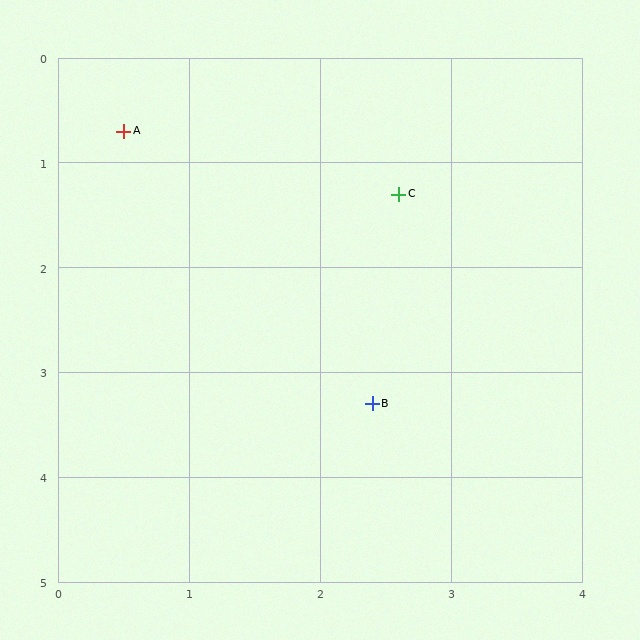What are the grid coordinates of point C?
Point C is at approximately (2.6, 1.3).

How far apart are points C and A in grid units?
Points C and A are about 2.2 grid units apart.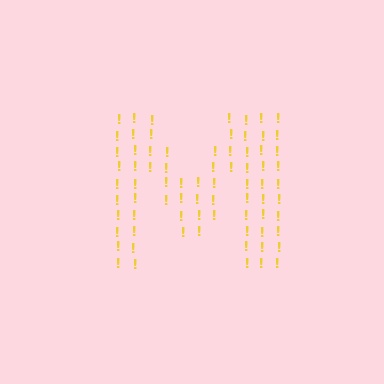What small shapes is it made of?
It is made of small exclamation marks.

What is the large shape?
The large shape is the letter M.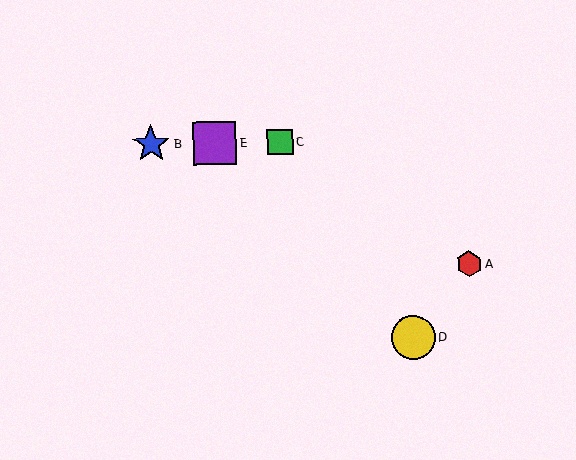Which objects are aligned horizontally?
Objects B, C, E are aligned horizontally.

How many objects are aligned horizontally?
3 objects (B, C, E) are aligned horizontally.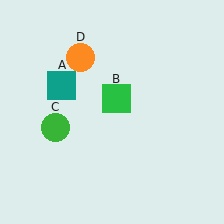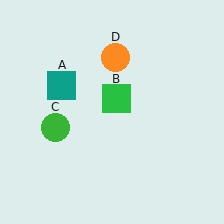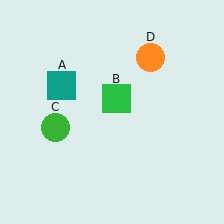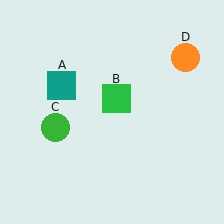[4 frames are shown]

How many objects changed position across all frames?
1 object changed position: orange circle (object D).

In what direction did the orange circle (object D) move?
The orange circle (object D) moved right.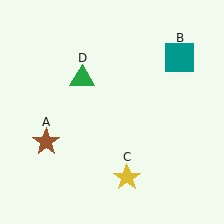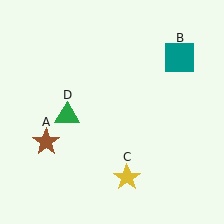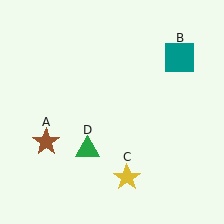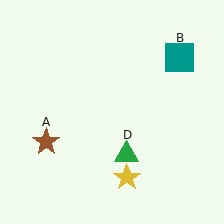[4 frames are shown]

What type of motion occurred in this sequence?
The green triangle (object D) rotated counterclockwise around the center of the scene.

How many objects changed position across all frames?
1 object changed position: green triangle (object D).